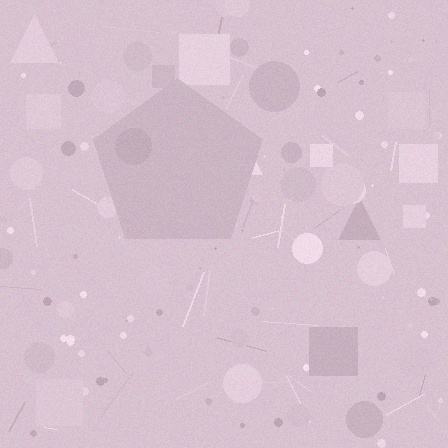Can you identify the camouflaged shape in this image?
The camouflaged shape is a pentagon.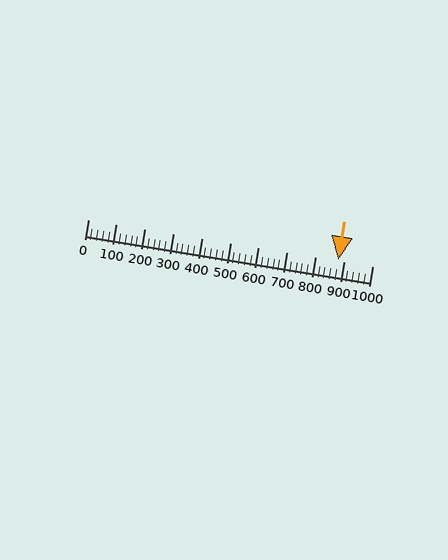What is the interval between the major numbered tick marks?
The major tick marks are spaced 100 units apart.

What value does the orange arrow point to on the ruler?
The orange arrow points to approximately 880.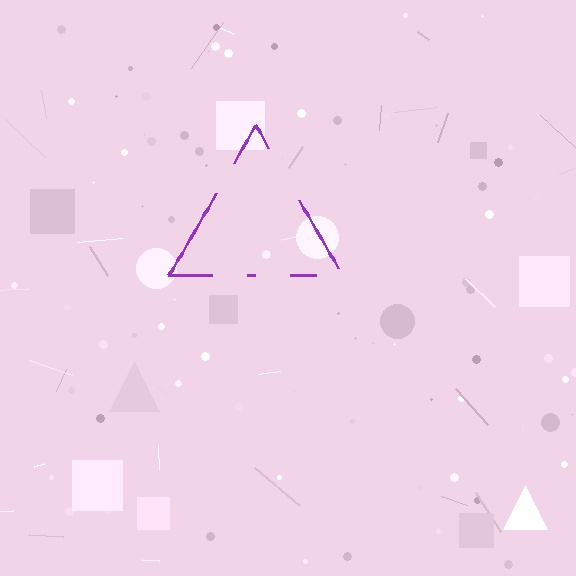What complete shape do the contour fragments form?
The contour fragments form a triangle.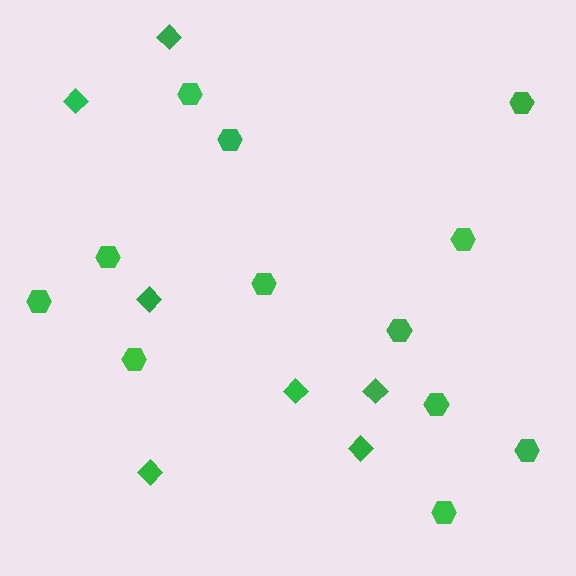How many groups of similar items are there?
There are 2 groups: one group of diamonds (7) and one group of hexagons (12).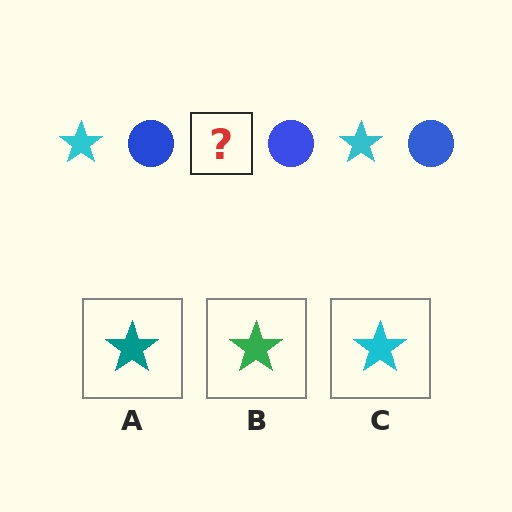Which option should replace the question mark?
Option C.